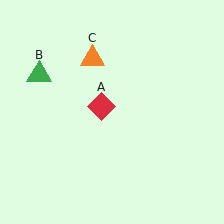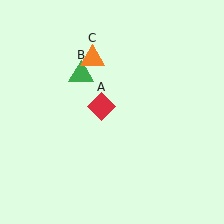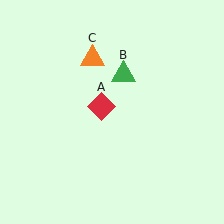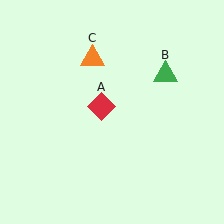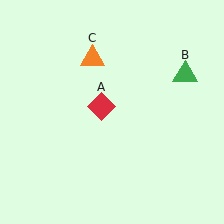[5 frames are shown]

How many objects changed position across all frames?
1 object changed position: green triangle (object B).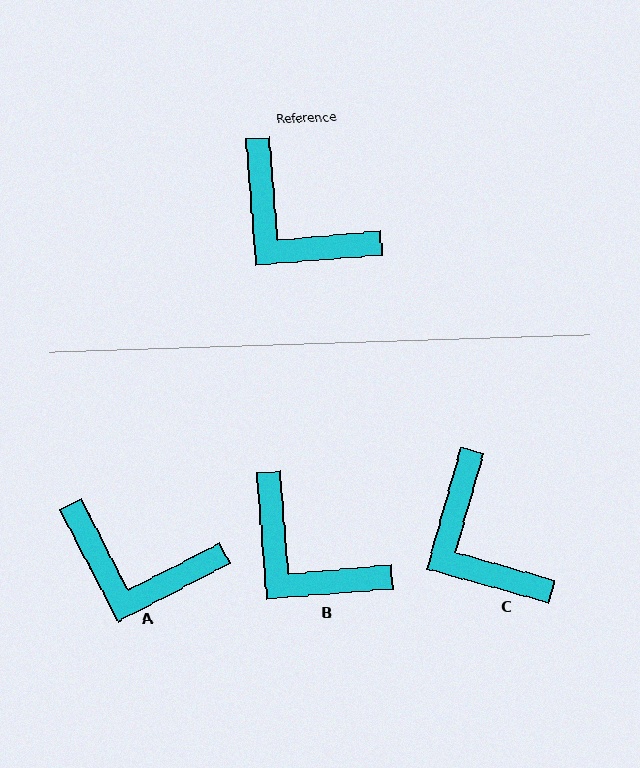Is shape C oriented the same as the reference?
No, it is off by about 20 degrees.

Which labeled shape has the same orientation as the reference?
B.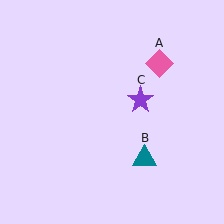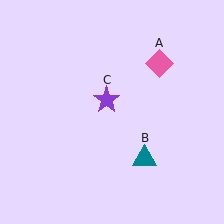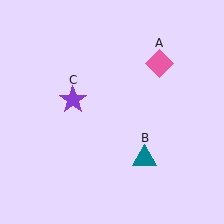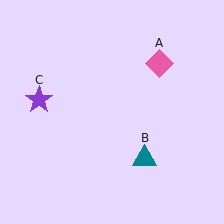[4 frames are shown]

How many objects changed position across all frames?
1 object changed position: purple star (object C).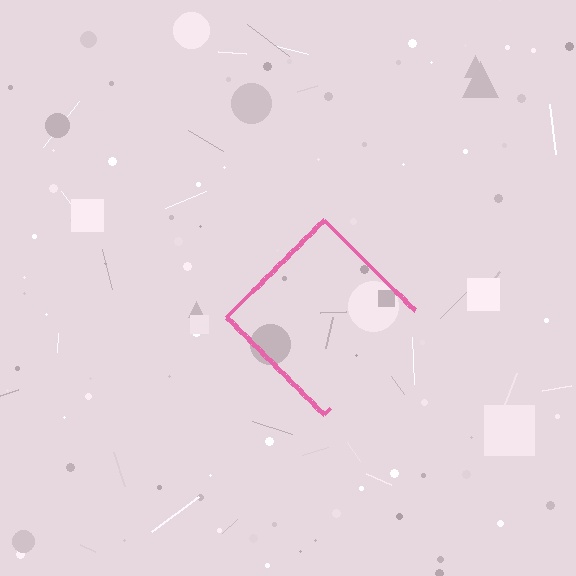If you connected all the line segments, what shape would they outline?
They would outline a diamond.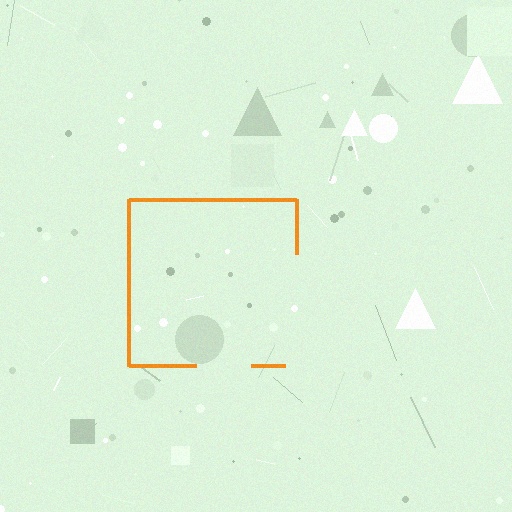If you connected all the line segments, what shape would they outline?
They would outline a square.